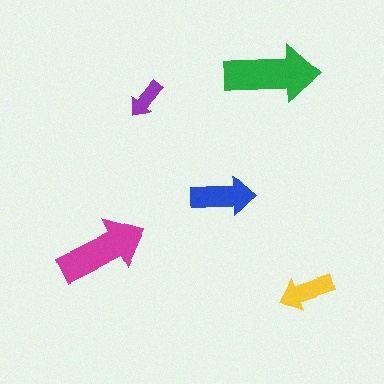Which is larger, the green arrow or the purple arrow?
The green one.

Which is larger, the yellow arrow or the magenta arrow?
The magenta one.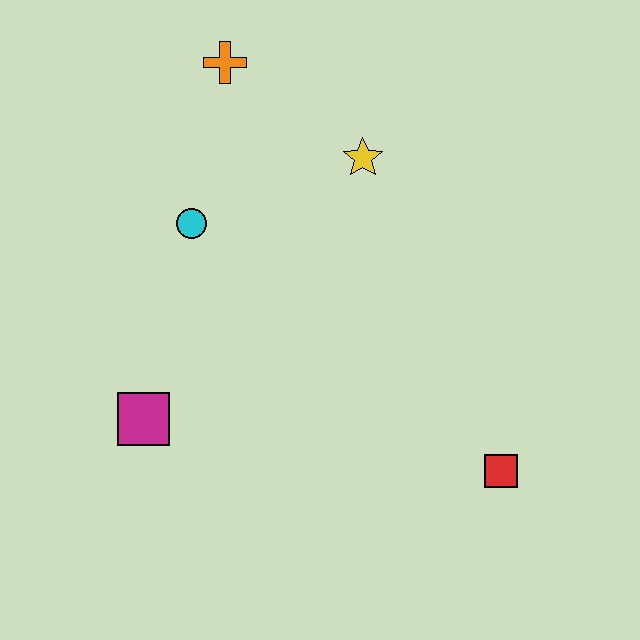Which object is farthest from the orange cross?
The red square is farthest from the orange cross.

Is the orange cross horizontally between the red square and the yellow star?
No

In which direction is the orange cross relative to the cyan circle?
The orange cross is above the cyan circle.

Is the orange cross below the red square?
No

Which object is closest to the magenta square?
The cyan circle is closest to the magenta square.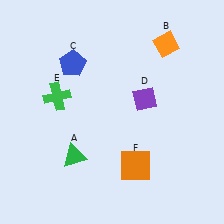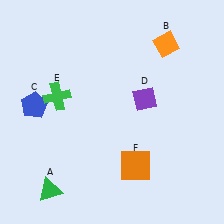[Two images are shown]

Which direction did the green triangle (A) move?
The green triangle (A) moved down.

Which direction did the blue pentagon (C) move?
The blue pentagon (C) moved down.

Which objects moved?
The objects that moved are: the green triangle (A), the blue pentagon (C).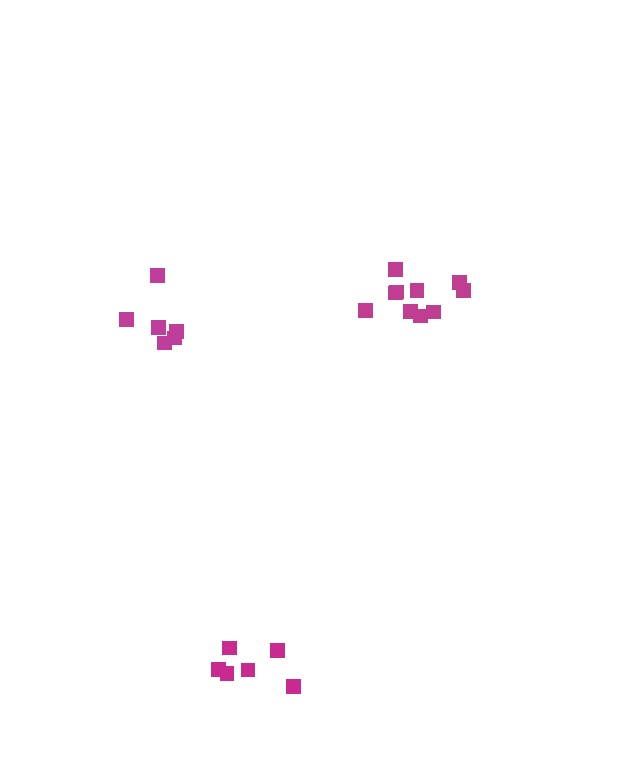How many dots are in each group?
Group 1: 6 dots, Group 2: 10 dots, Group 3: 6 dots (22 total).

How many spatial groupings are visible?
There are 3 spatial groupings.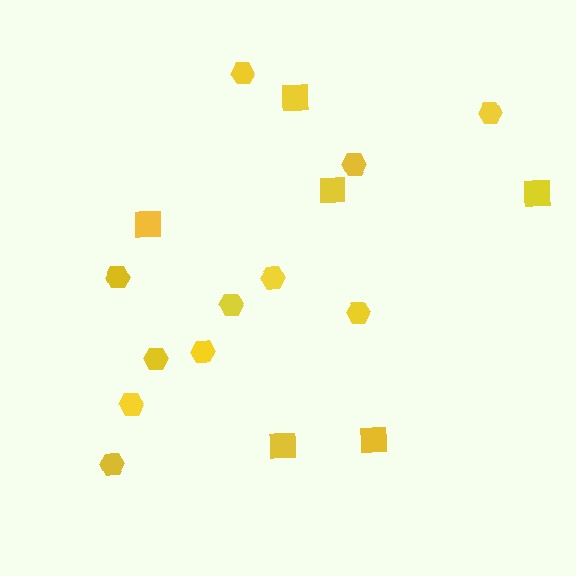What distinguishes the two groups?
There are 2 groups: one group of hexagons (11) and one group of squares (6).